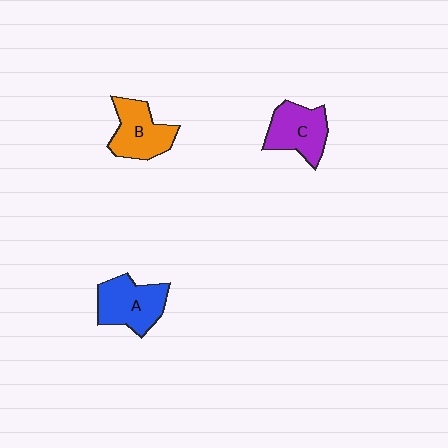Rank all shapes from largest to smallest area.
From largest to smallest: A (blue), B (orange), C (purple).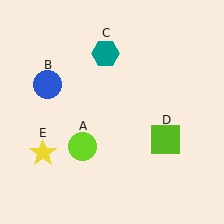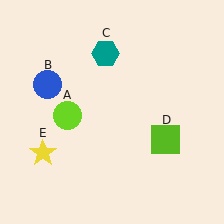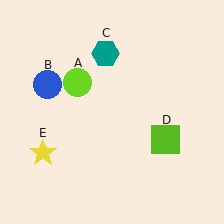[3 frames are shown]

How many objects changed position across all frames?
1 object changed position: lime circle (object A).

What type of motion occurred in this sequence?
The lime circle (object A) rotated clockwise around the center of the scene.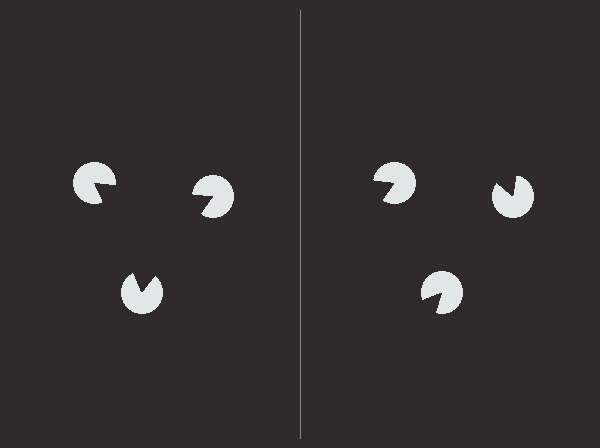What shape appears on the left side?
An illusory triangle.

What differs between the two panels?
The pac-man discs are positioned identically on both sides; only the wedge orientations differ. On the left they align to a triangle; on the right they are misaligned.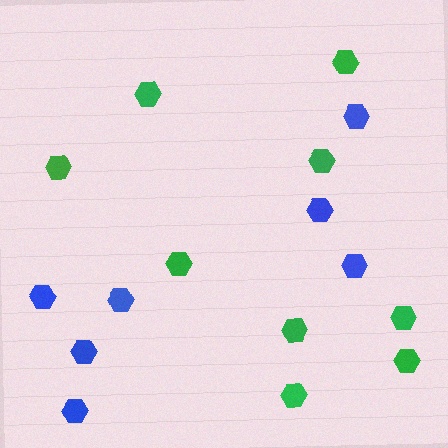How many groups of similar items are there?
There are 2 groups: one group of green hexagons (9) and one group of blue hexagons (7).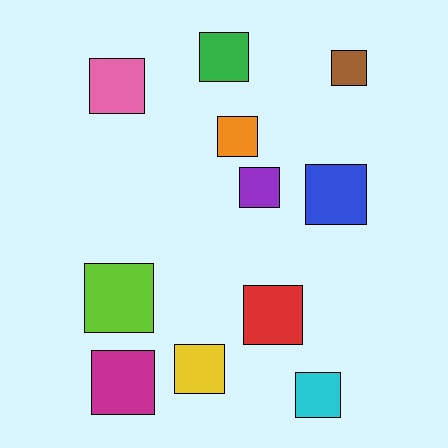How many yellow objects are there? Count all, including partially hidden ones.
There is 1 yellow object.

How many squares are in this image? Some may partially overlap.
There are 11 squares.